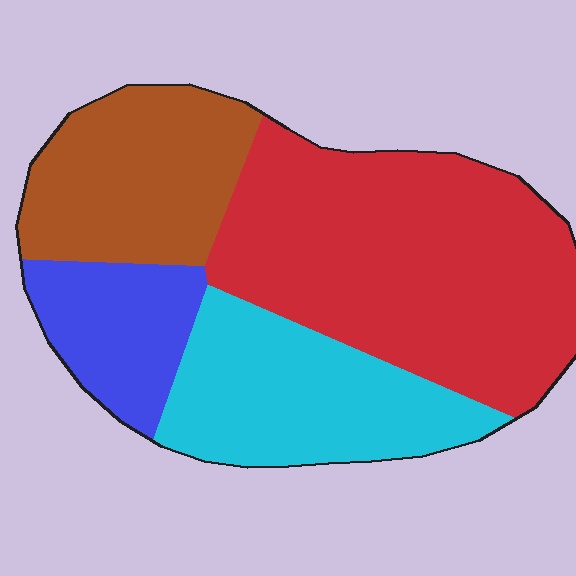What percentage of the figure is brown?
Brown covers around 20% of the figure.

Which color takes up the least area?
Blue, at roughly 15%.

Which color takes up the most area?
Red, at roughly 45%.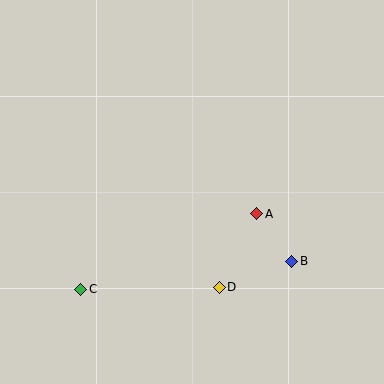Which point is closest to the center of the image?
Point A at (257, 214) is closest to the center.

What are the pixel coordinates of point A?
Point A is at (257, 214).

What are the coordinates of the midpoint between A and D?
The midpoint between A and D is at (238, 251).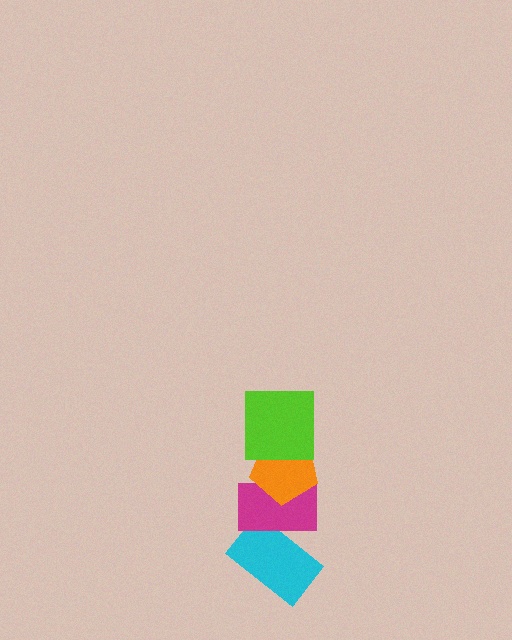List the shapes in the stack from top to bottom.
From top to bottom: the lime square, the orange pentagon, the magenta rectangle, the cyan rectangle.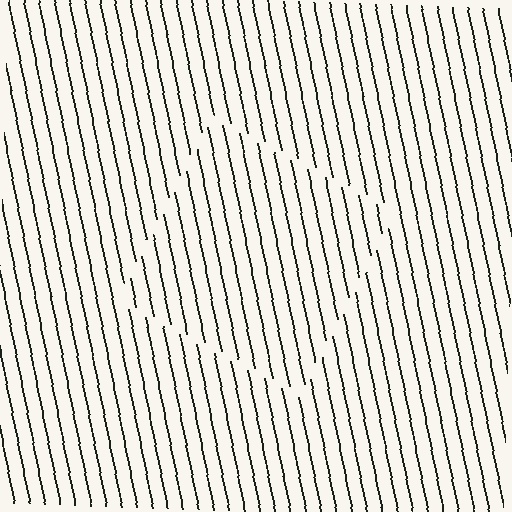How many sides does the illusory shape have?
4 sides — the line-ends trace a square.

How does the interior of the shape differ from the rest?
The interior of the shape contains the same grating, shifted by half a period — the contour is defined by the phase discontinuity where line-ends from the inner and outer gratings abut.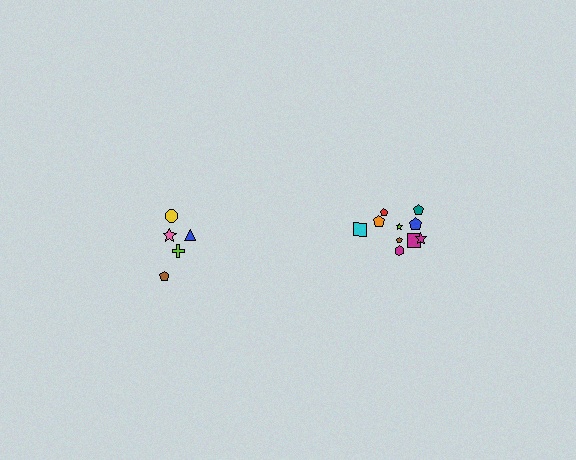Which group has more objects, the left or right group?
The right group.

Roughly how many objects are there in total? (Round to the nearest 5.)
Roughly 15 objects in total.